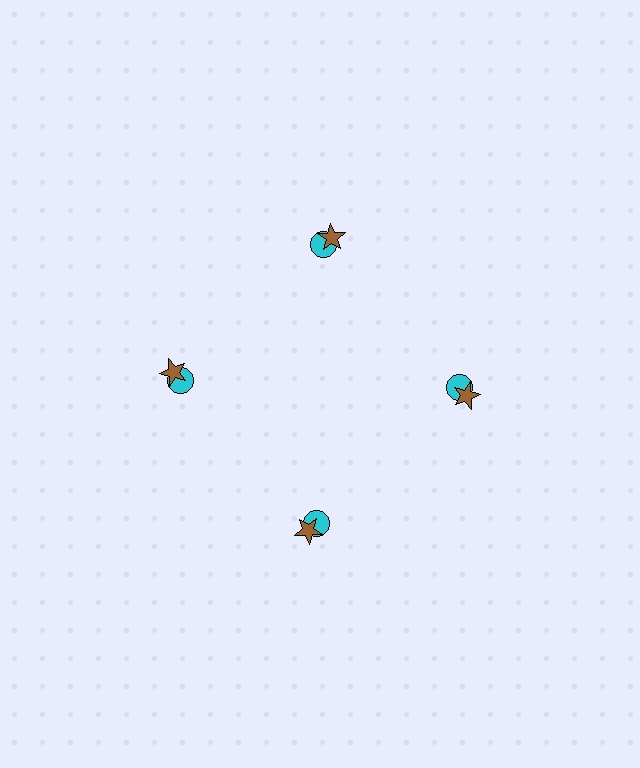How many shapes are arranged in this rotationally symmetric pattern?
There are 8 shapes, arranged in 4 groups of 2.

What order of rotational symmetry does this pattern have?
This pattern has 4-fold rotational symmetry.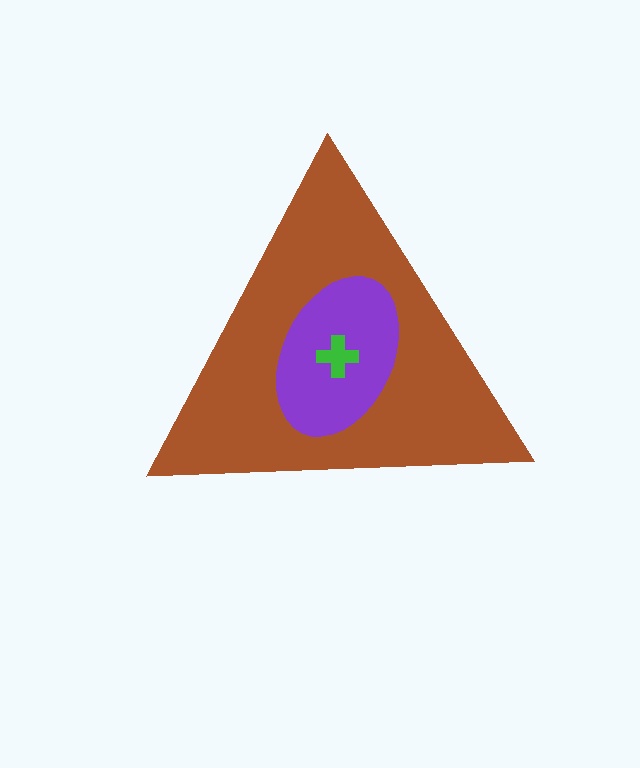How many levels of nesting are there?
3.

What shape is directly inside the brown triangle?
The purple ellipse.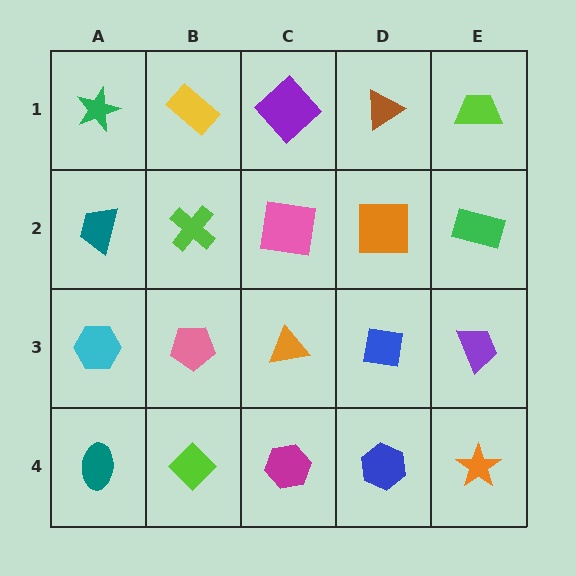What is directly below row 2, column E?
A purple trapezoid.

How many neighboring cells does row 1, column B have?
3.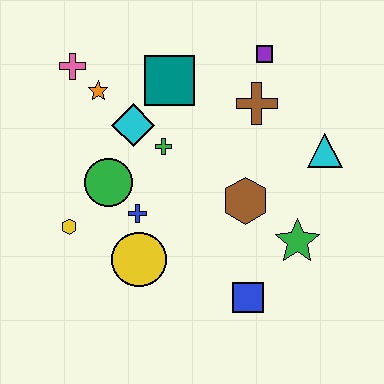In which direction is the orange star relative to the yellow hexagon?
The orange star is above the yellow hexagon.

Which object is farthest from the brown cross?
The yellow hexagon is farthest from the brown cross.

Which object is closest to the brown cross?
The purple square is closest to the brown cross.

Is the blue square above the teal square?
No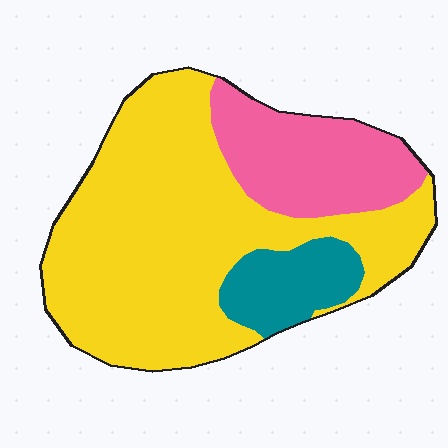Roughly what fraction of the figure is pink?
Pink takes up between a sixth and a third of the figure.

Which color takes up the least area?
Teal, at roughly 10%.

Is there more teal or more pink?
Pink.